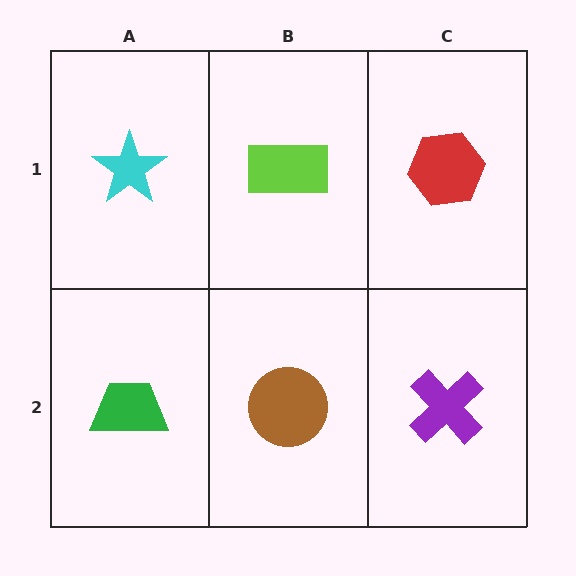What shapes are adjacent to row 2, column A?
A cyan star (row 1, column A), a brown circle (row 2, column B).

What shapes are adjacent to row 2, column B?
A lime rectangle (row 1, column B), a green trapezoid (row 2, column A), a purple cross (row 2, column C).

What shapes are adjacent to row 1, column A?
A green trapezoid (row 2, column A), a lime rectangle (row 1, column B).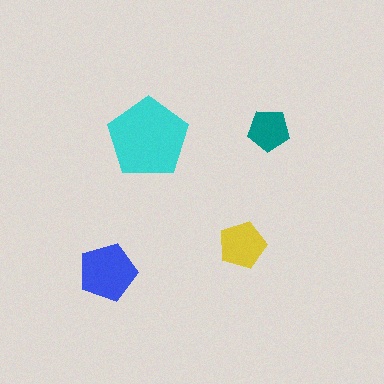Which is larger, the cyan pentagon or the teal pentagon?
The cyan one.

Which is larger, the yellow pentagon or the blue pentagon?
The blue one.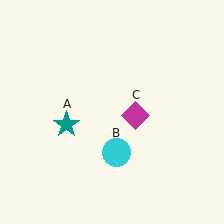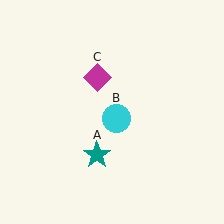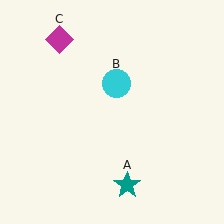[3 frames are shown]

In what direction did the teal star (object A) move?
The teal star (object A) moved down and to the right.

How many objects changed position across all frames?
3 objects changed position: teal star (object A), cyan circle (object B), magenta diamond (object C).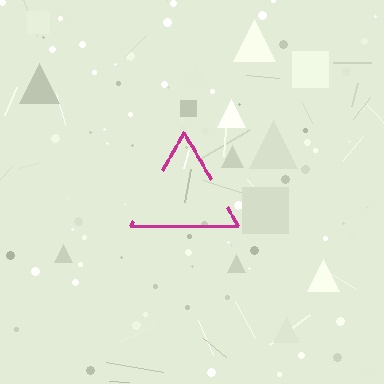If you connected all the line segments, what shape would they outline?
They would outline a triangle.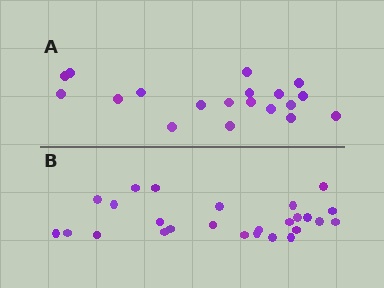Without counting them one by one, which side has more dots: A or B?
Region B (the bottom region) has more dots.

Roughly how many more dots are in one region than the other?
Region B has roughly 8 or so more dots than region A.